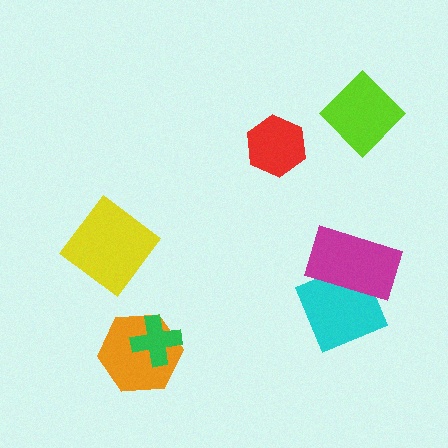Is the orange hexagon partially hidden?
Yes, it is partially covered by another shape.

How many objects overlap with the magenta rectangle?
1 object overlaps with the magenta rectangle.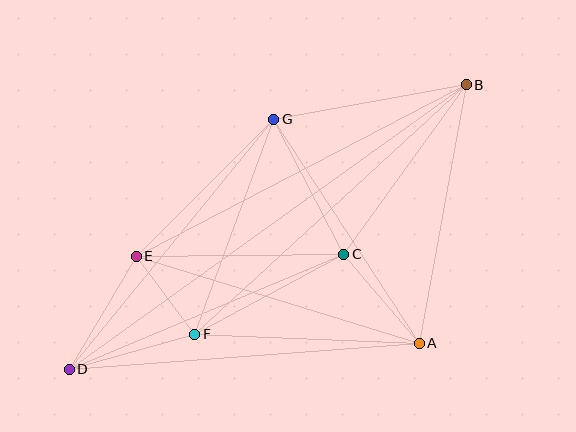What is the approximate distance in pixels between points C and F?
The distance between C and F is approximately 169 pixels.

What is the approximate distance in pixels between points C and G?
The distance between C and G is approximately 152 pixels.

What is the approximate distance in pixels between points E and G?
The distance between E and G is approximately 194 pixels.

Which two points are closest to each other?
Points E and F are closest to each other.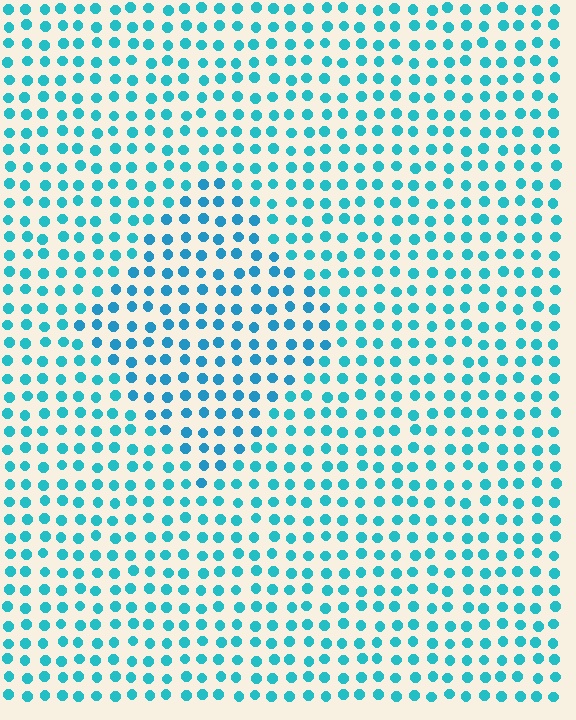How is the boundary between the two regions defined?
The boundary is defined purely by a slight shift in hue (about 16 degrees). Spacing, size, and orientation are identical on both sides.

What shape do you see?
I see a diamond.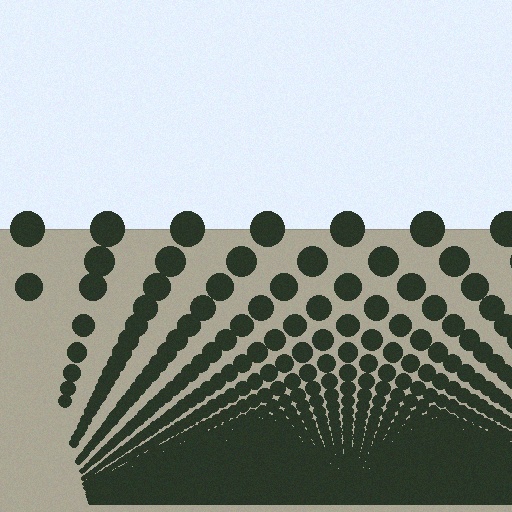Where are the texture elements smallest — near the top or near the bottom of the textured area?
Near the bottom.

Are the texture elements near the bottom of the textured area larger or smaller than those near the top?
Smaller. The gradient is inverted — elements near the bottom are smaller and denser.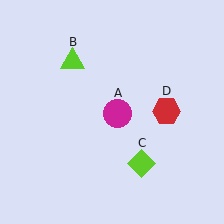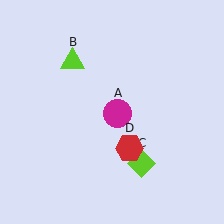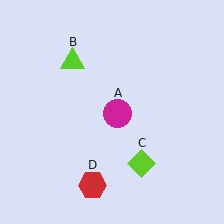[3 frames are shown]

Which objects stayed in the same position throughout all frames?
Magenta circle (object A) and lime triangle (object B) and lime diamond (object C) remained stationary.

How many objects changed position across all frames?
1 object changed position: red hexagon (object D).